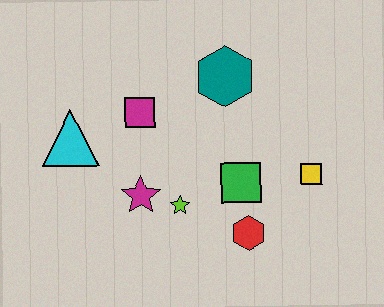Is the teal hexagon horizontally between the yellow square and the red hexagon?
No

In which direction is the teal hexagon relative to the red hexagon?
The teal hexagon is above the red hexagon.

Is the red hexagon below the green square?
Yes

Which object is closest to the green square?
The red hexagon is closest to the green square.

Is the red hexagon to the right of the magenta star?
Yes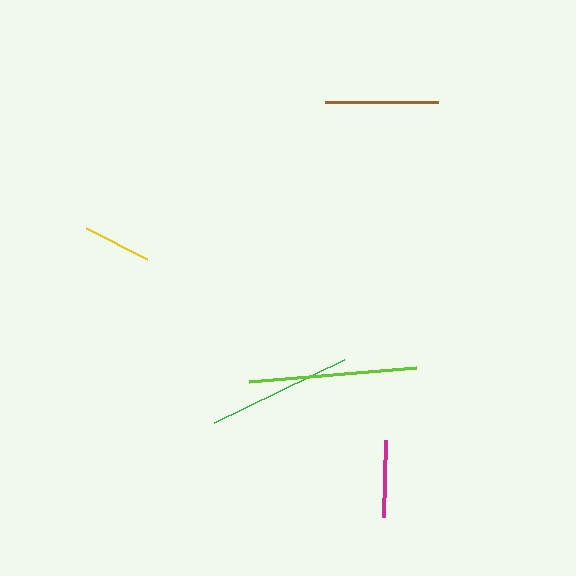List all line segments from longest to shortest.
From longest to shortest: lime, green, brown, magenta, yellow.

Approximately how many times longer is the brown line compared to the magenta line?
The brown line is approximately 1.5 times the length of the magenta line.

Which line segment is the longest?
The lime line is the longest at approximately 168 pixels.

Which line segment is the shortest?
The yellow line is the shortest at approximately 69 pixels.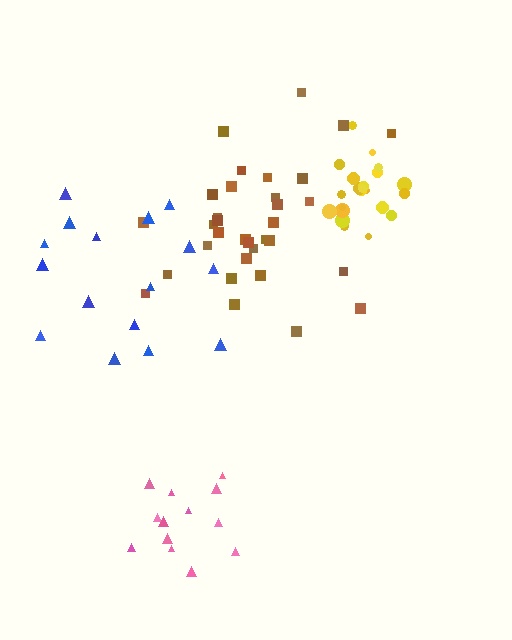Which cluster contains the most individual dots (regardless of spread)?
Brown (33).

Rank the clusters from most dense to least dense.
yellow, pink, brown, blue.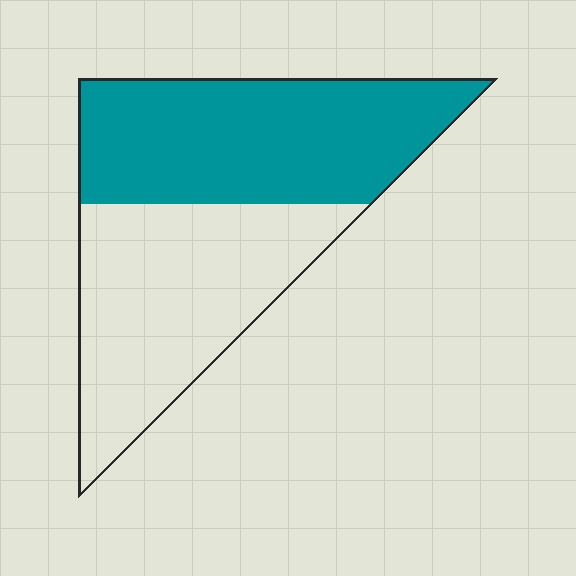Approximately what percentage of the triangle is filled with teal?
Approximately 50%.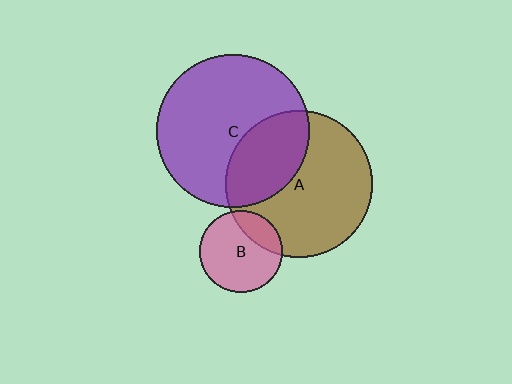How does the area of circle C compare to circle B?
Approximately 3.4 times.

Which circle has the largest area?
Circle C (purple).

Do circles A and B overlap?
Yes.